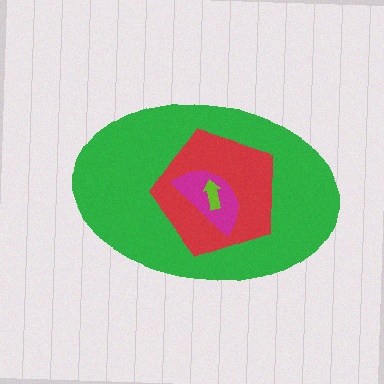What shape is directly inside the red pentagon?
The magenta semicircle.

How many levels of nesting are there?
4.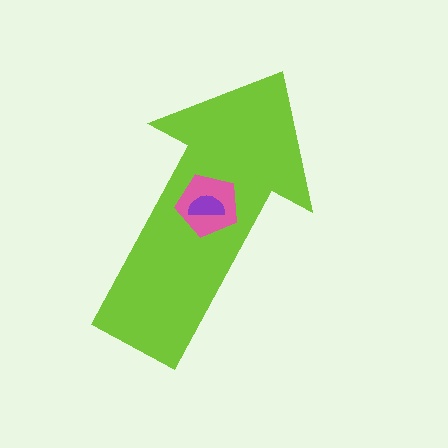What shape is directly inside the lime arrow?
The pink pentagon.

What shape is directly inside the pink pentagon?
The purple semicircle.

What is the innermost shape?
The purple semicircle.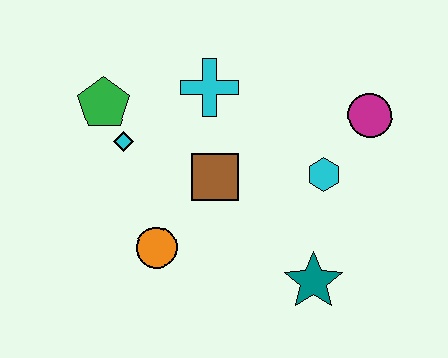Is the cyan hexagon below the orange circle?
No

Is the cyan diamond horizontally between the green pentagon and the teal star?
Yes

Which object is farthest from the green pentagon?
The teal star is farthest from the green pentagon.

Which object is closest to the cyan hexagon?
The magenta circle is closest to the cyan hexagon.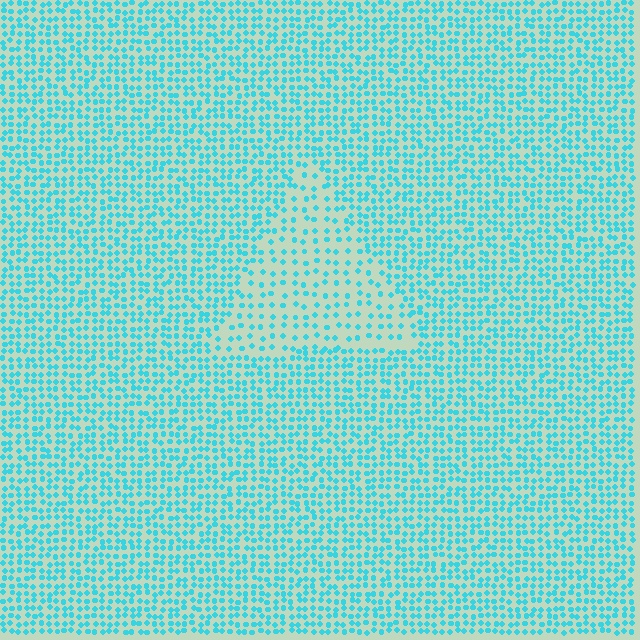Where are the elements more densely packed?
The elements are more densely packed outside the triangle boundary.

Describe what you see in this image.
The image contains small cyan elements arranged at two different densities. A triangle-shaped region is visible where the elements are less densely packed than the surrounding area.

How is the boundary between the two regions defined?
The boundary is defined by a change in element density (approximately 2.0x ratio). All elements are the same color, size, and shape.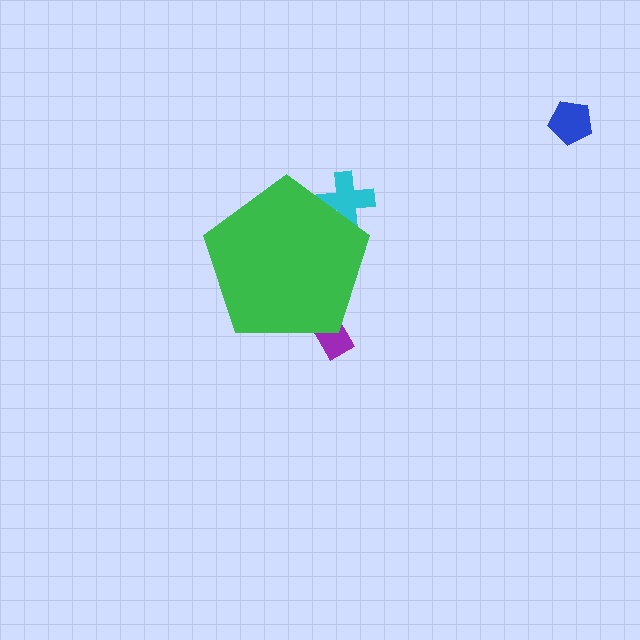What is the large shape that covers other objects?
A green pentagon.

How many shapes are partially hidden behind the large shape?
2 shapes are partially hidden.